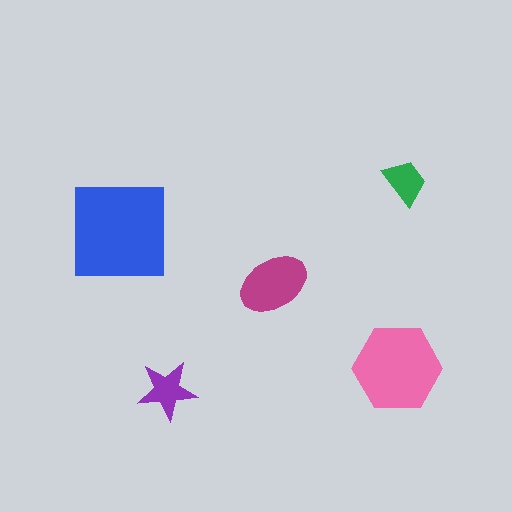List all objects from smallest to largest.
The green trapezoid, the purple star, the magenta ellipse, the pink hexagon, the blue square.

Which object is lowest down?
The purple star is bottommost.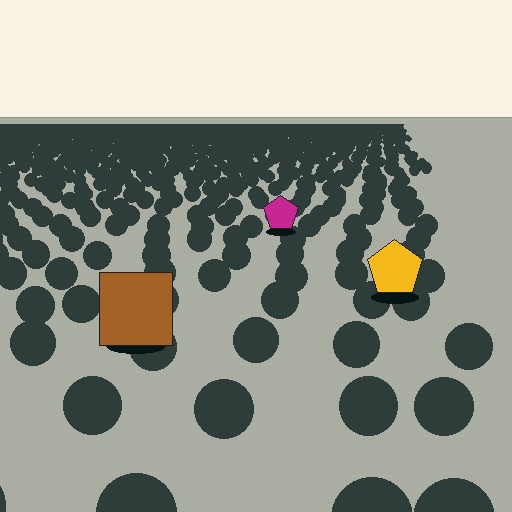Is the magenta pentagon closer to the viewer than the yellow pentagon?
No. The yellow pentagon is closer — you can tell from the texture gradient: the ground texture is coarser near it.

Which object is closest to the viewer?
The brown square is closest. The texture marks near it are larger and more spread out.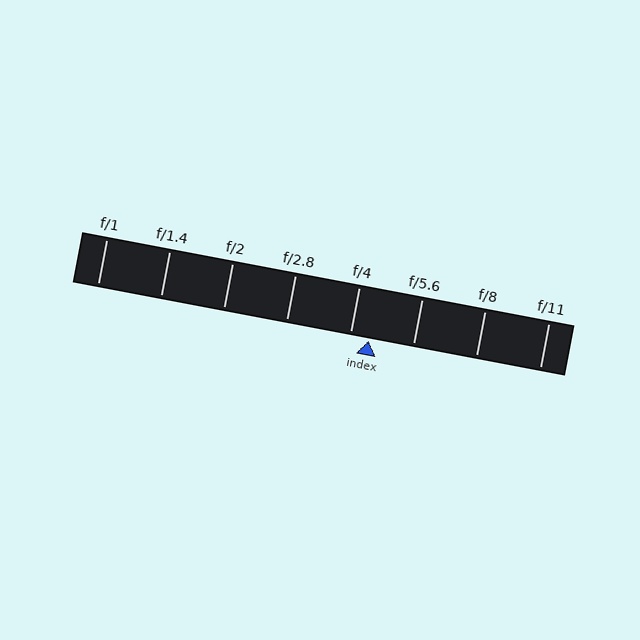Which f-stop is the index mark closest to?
The index mark is closest to f/4.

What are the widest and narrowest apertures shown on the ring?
The widest aperture shown is f/1 and the narrowest is f/11.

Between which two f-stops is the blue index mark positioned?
The index mark is between f/4 and f/5.6.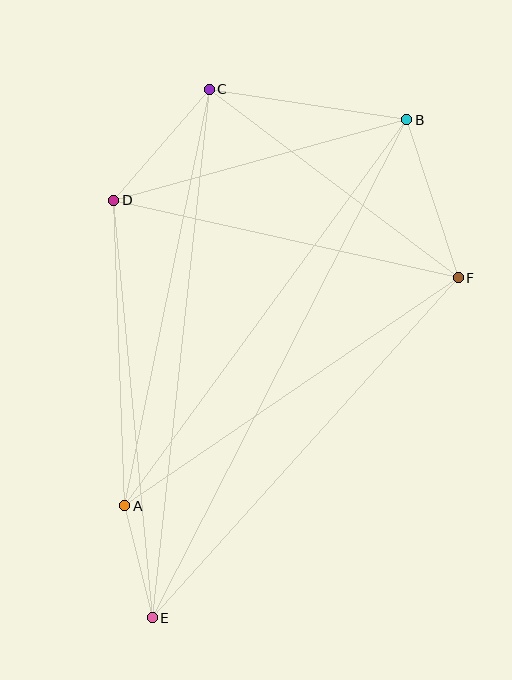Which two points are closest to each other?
Points A and E are closest to each other.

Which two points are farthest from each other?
Points B and E are farthest from each other.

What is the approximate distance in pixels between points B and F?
The distance between B and F is approximately 166 pixels.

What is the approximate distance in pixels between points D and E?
The distance between D and E is approximately 419 pixels.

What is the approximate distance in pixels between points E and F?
The distance between E and F is approximately 458 pixels.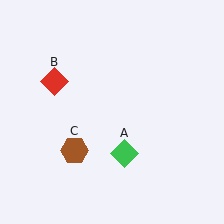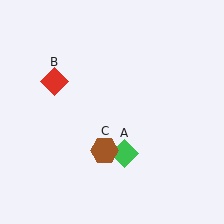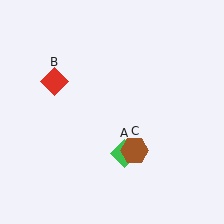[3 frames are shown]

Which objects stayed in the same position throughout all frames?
Green diamond (object A) and red diamond (object B) remained stationary.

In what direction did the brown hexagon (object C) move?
The brown hexagon (object C) moved right.